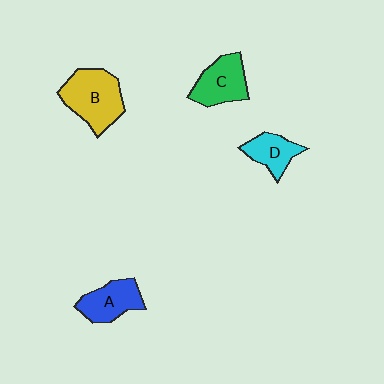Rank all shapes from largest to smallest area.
From largest to smallest: B (yellow), C (green), A (blue), D (cyan).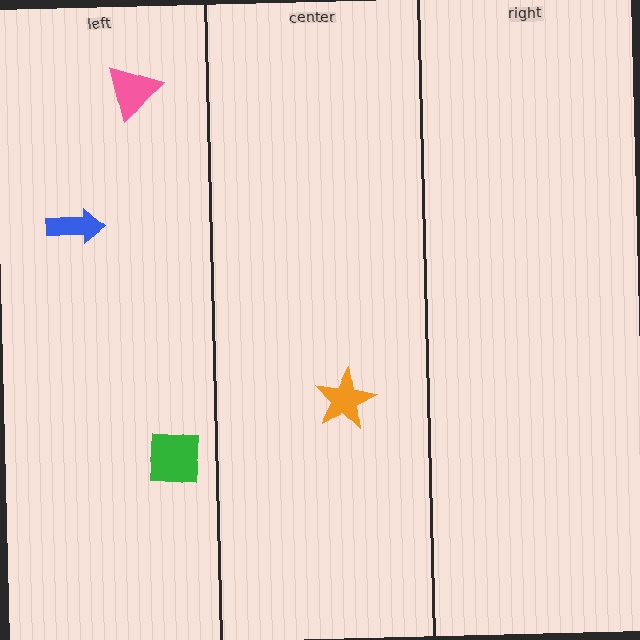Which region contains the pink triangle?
The left region.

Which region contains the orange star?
The center region.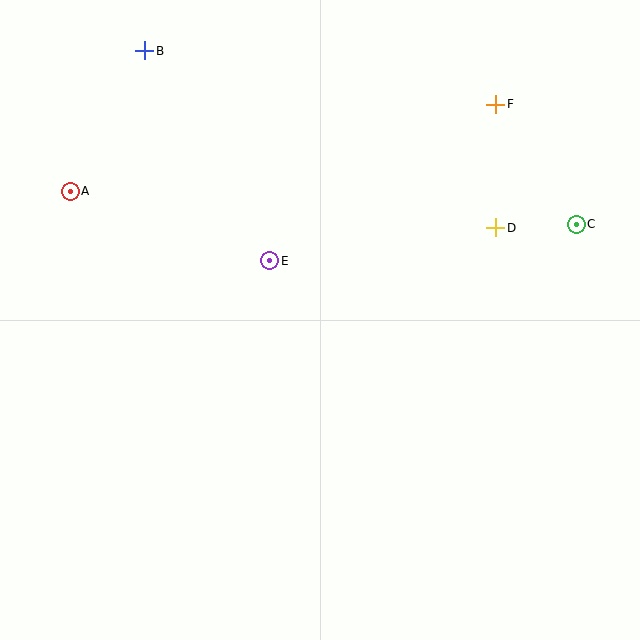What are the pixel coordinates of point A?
Point A is at (70, 191).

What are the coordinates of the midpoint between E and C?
The midpoint between E and C is at (423, 242).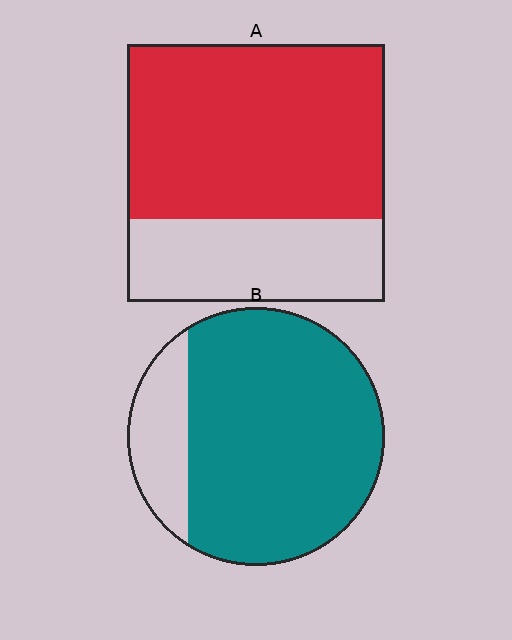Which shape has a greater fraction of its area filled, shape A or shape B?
Shape B.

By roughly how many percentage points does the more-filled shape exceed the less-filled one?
By roughly 15 percentage points (B over A).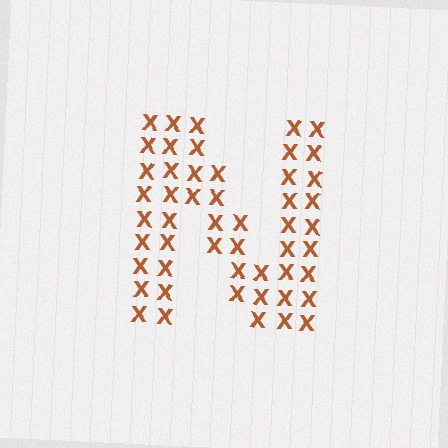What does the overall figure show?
The overall figure shows the letter N.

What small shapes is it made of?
It is made of small letter X's.